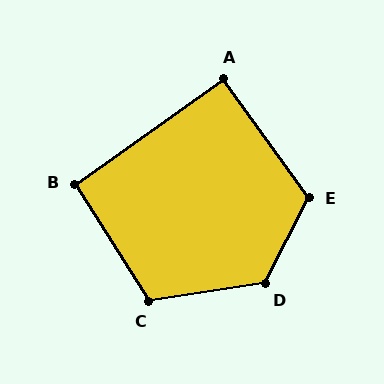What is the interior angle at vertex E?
Approximately 117 degrees (obtuse).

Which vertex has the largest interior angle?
D, at approximately 126 degrees.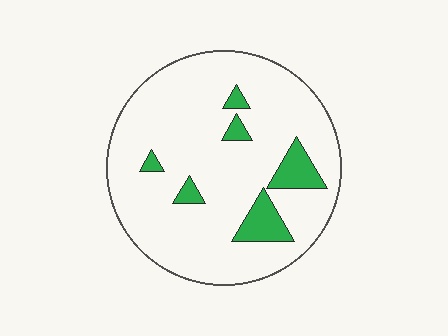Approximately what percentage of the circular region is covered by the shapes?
Approximately 10%.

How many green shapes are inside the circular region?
6.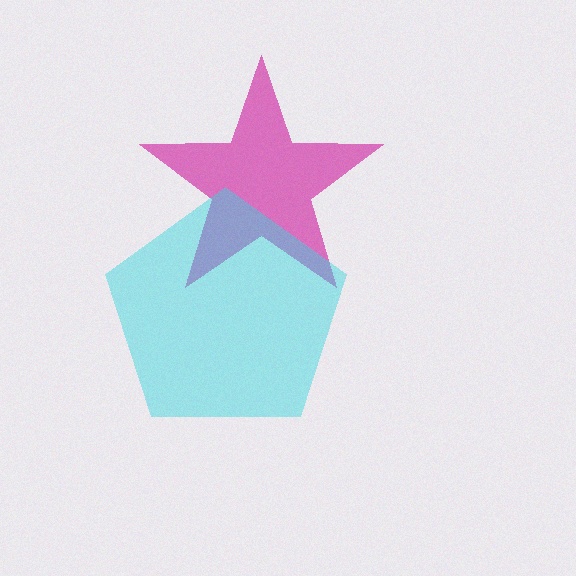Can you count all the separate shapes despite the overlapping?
Yes, there are 2 separate shapes.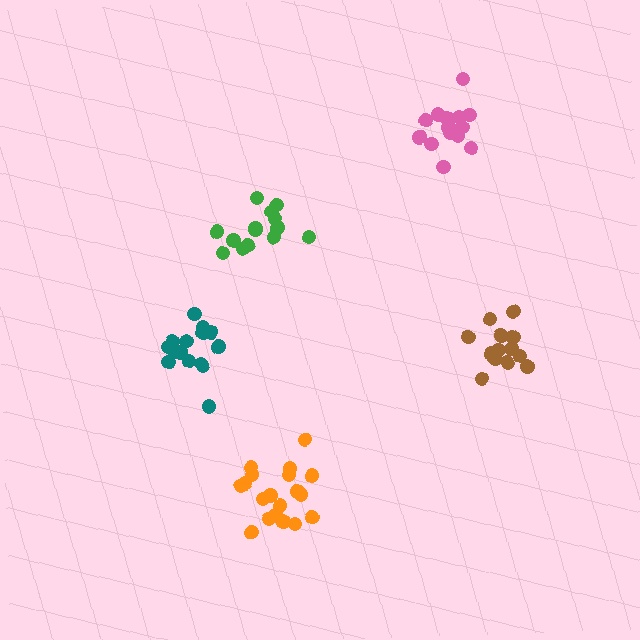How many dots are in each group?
Group 1: 19 dots, Group 2: 14 dots, Group 3: 16 dots, Group 4: 14 dots, Group 5: 15 dots (78 total).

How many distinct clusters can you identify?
There are 5 distinct clusters.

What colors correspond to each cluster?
The clusters are colored: orange, green, teal, brown, pink.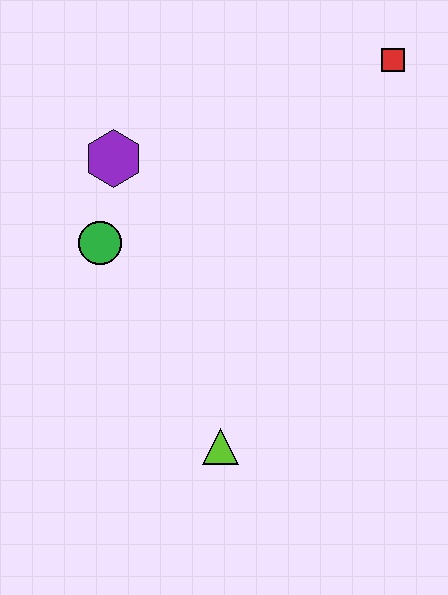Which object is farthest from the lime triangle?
The red square is farthest from the lime triangle.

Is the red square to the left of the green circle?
No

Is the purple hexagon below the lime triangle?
No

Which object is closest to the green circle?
The purple hexagon is closest to the green circle.